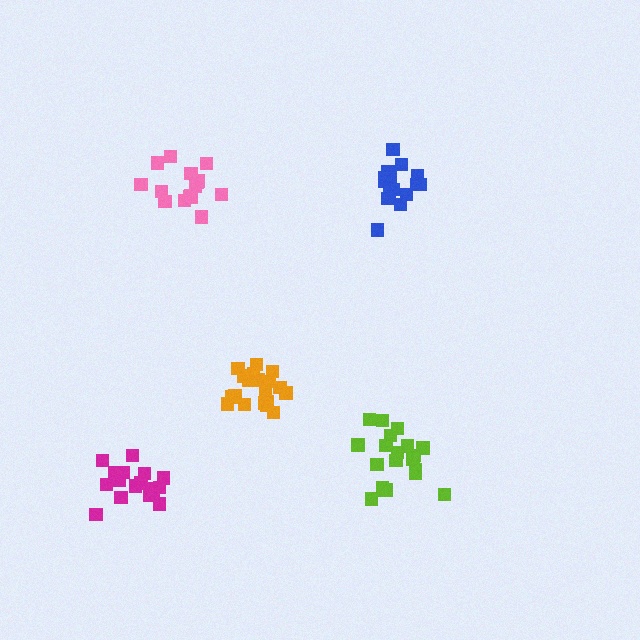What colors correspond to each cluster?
The clusters are colored: orange, blue, pink, magenta, lime.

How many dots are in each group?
Group 1: 20 dots, Group 2: 15 dots, Group 3: 16 dots, Group 4: 17 dots, Group 5: 20 dots (88 total).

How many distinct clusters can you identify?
There are 5 distinct clusters.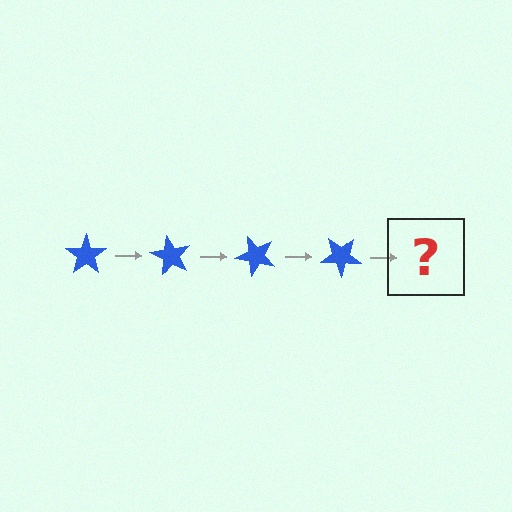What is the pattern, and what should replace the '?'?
The pattern is that the star rotates 60 degrees each step. The '?' should be a blue star rotated 240 degrees.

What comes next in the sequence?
The next element should be a blue star rotated 240 degrees.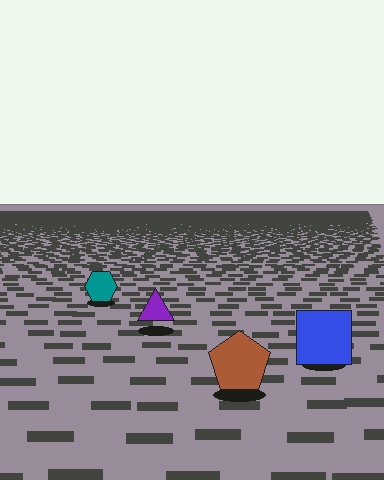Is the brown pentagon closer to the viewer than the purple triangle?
Yes. The brown pentagon is closer — you can tell from the texture gradient: the ground texture is coarser near it.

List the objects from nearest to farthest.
From nearest to farthest: the brown pentagon, the blue square, the purple triangle, the teal hexagon.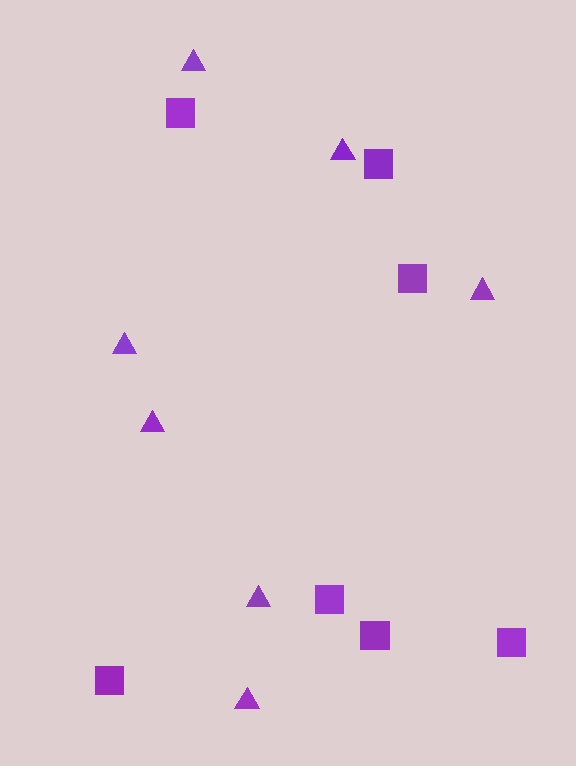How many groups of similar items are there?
There are 2 groups: one group of triangles (7) and one group of squares (7).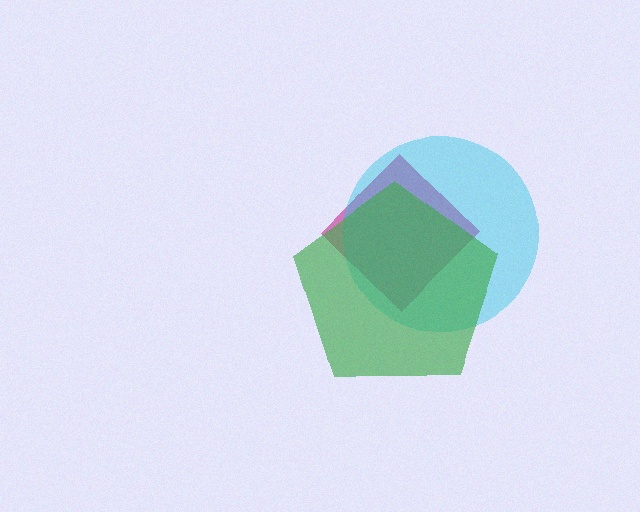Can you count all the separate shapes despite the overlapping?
Yes, there are 3 separate shapes.